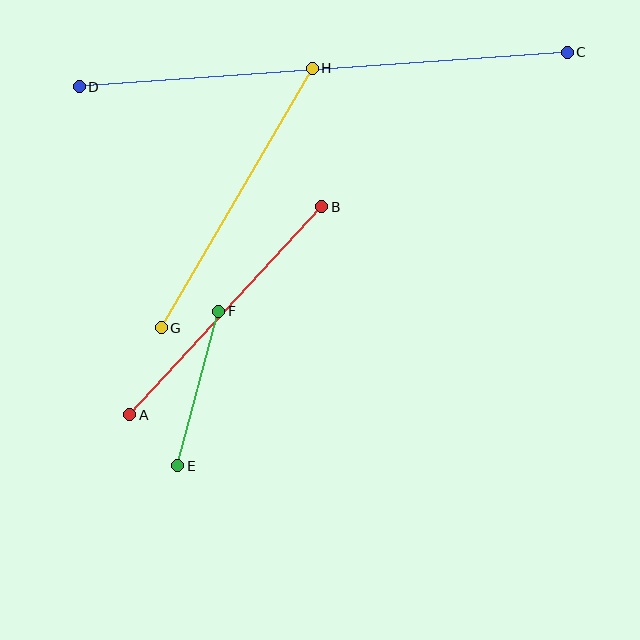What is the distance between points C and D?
The distance is approximately 489 pixels.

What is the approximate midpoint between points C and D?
The midpoint is at approximately (323, 69) pixels.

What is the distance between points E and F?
The distance is approximately 159 pixels.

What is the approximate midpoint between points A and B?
The midpoint is at approximately (226, 311) pixels.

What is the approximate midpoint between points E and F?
The midpoint is at approximately (198, 389) pixels.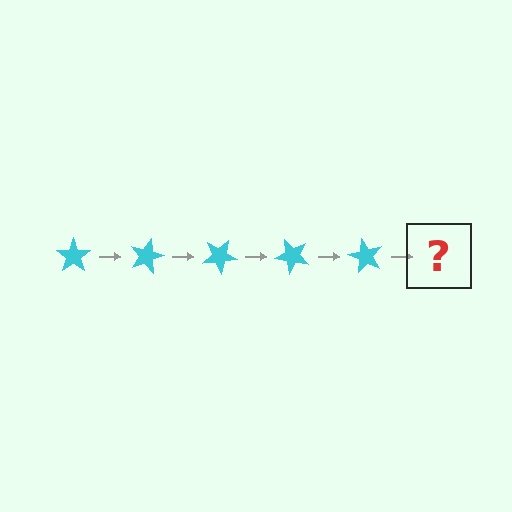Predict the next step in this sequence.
The next step is a cyan star rotated 75 degrees.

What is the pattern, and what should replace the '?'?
The pattern is that the star rotates 15 degrees each step. The '?' should be a cyan star rotated 75 degrees.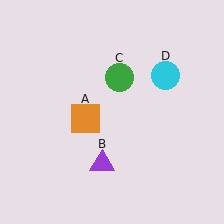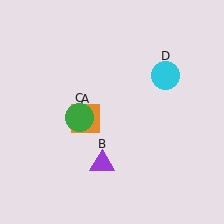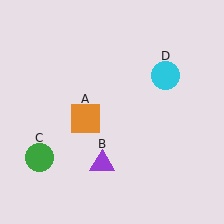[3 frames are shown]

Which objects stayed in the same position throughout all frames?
Orange square (object A) and purple triangle (object B) and cyan circle (object D) remained stationary.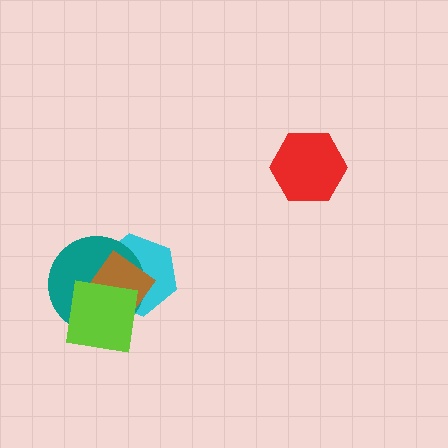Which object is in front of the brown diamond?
The lime square is in front of the brown diamond.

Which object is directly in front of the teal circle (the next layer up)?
The brown diamond is directly in front of the teal circle.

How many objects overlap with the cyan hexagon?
3 objects overlap with the cyan hexagon.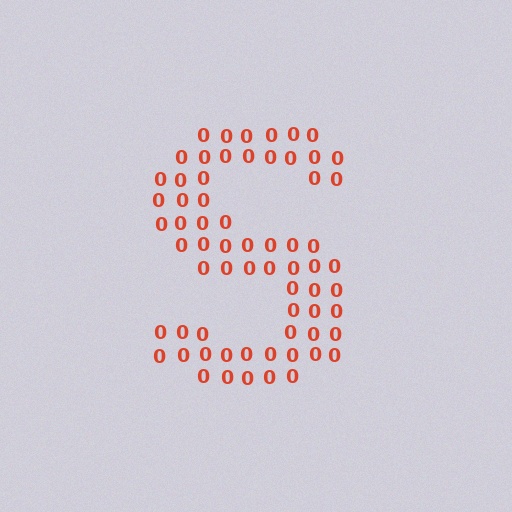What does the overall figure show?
The overall figure shows the letter S.